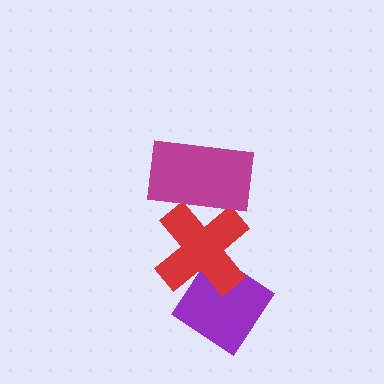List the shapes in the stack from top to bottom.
From top to bottom: the magenta rectangle, the red cross, the purple diamond.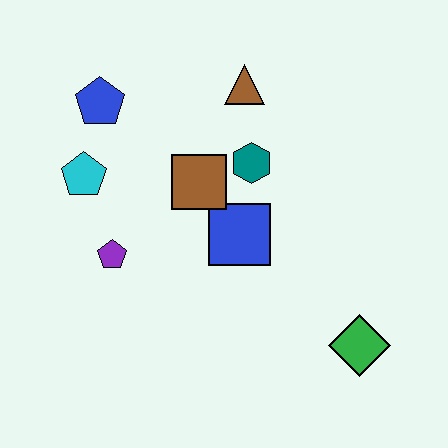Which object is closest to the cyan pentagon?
The blue pentagon is closest to the cyan pentagon.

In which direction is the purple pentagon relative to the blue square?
The purple pentagon is to the left of the blue square.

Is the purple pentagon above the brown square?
No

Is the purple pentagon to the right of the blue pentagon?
Yes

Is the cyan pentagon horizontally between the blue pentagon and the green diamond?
No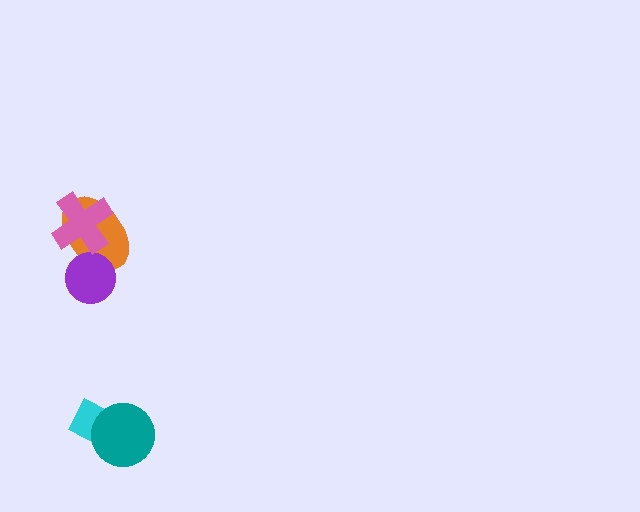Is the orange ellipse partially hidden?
Yes, it is partially covered by another shape.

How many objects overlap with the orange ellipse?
2 objects overlap with the orange ellipse.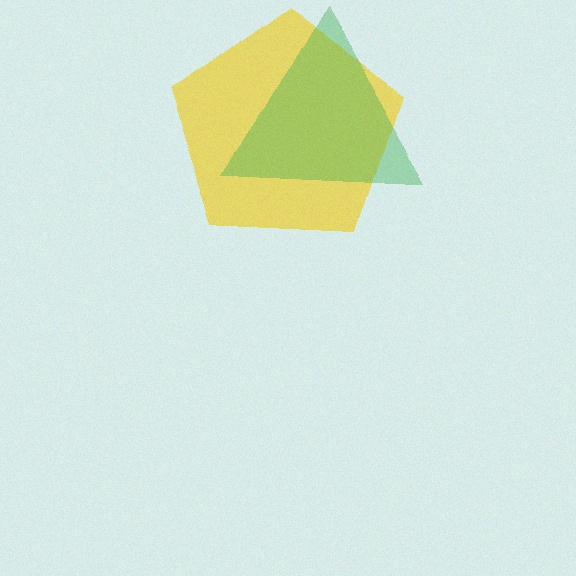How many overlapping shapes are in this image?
There are 2 overlapping shapes in the image.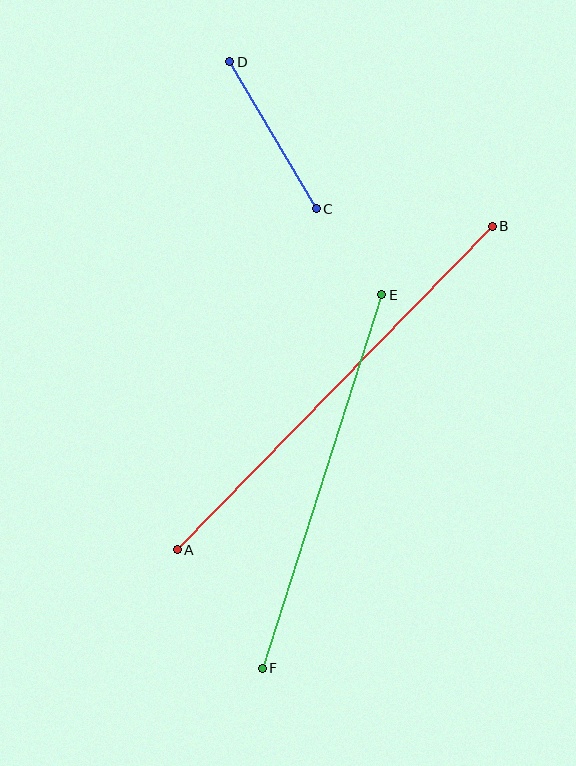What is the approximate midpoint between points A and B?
The midpoint is at approximately (335, 388) pixels.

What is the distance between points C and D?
The distance is approximately 171 pixels.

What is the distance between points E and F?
The distance is approximately 392 pixels.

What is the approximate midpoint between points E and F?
The midpoint is at approximately (322, 482) pixels.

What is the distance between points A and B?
The distance is approximately 451 pixels.